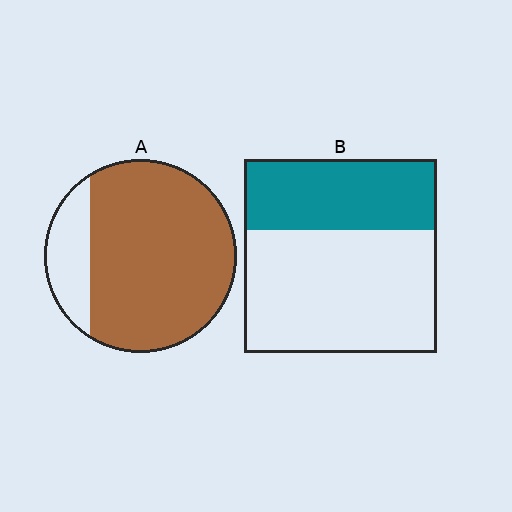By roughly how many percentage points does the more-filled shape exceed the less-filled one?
By roughly 45 percentage points (A over B).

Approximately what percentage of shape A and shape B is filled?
A is approximately 80% and B is approximately 35%.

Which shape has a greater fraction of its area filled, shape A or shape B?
Shape A.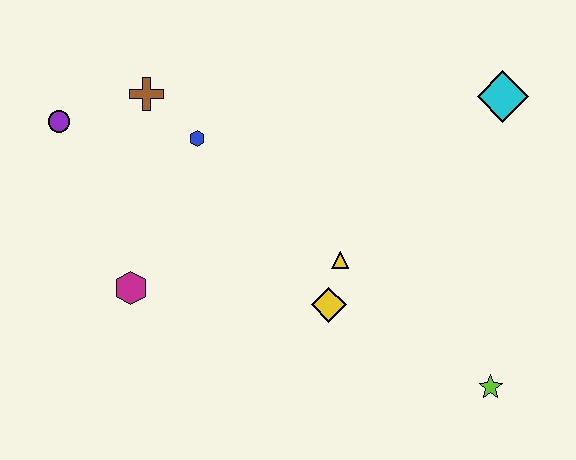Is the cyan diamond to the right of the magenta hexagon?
Yes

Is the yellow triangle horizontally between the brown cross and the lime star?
Yes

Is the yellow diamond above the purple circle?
No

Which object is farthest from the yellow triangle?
The purple circle is farthest from the yellow triangle.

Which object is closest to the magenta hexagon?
The blue hexagon is closest to the magenta hexagon.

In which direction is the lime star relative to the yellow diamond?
The lime star is to the right of the yellow diamond.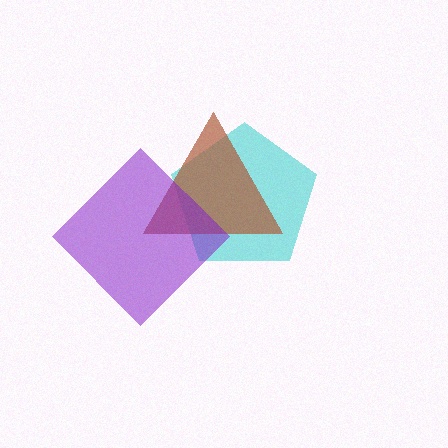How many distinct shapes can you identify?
There are 3 distinct shapes: a cyan pentagon, a brown triangle, a purple diamond.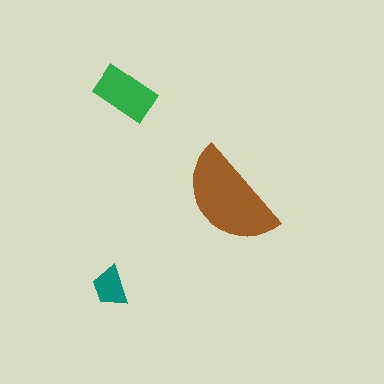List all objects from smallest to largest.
The teal trapezoid, the green rectangle, the brown semicircle.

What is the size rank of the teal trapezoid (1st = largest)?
3rd.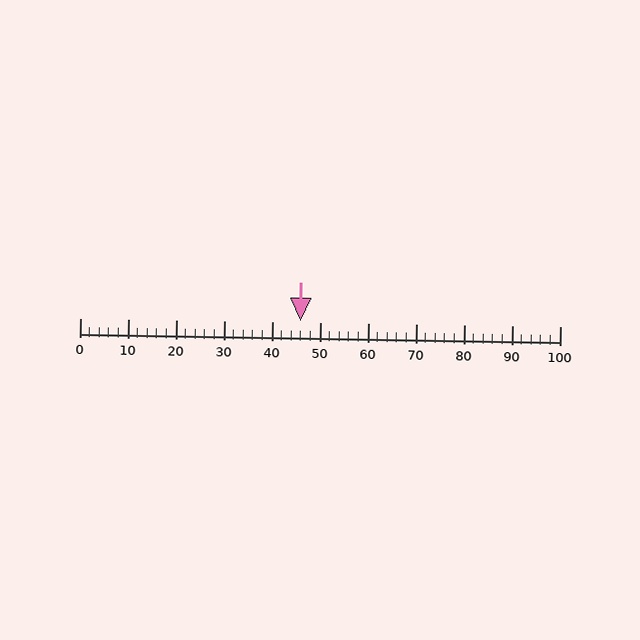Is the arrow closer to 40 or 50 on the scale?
The arrow is closer to 50.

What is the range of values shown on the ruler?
The ruler shows values from 0 to 100.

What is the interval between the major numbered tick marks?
The major tick marks are spaced 10 units apart.